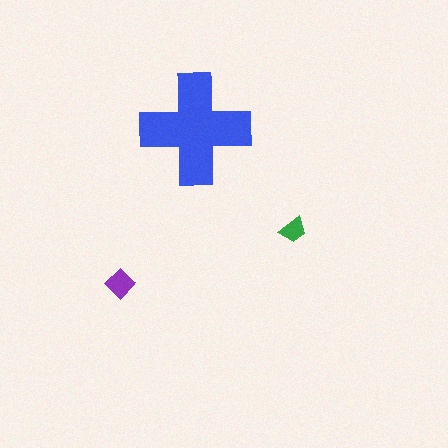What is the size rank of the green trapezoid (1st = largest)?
3rd.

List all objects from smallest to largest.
The green trapezoid, the purple diamond, the blue cross.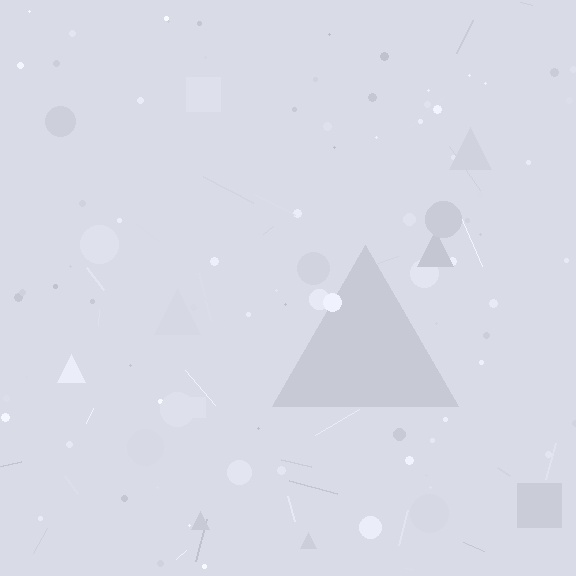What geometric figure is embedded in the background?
A triangle is embedded in the background.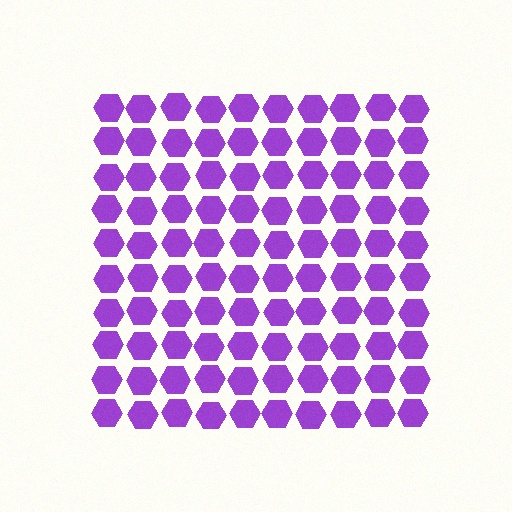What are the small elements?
The small elements are hexagons.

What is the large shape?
The large shape is a square.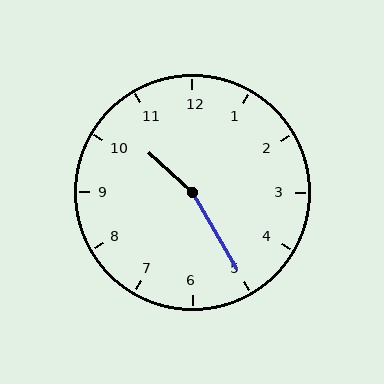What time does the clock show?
10:25.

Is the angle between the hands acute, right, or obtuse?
It is obtuse.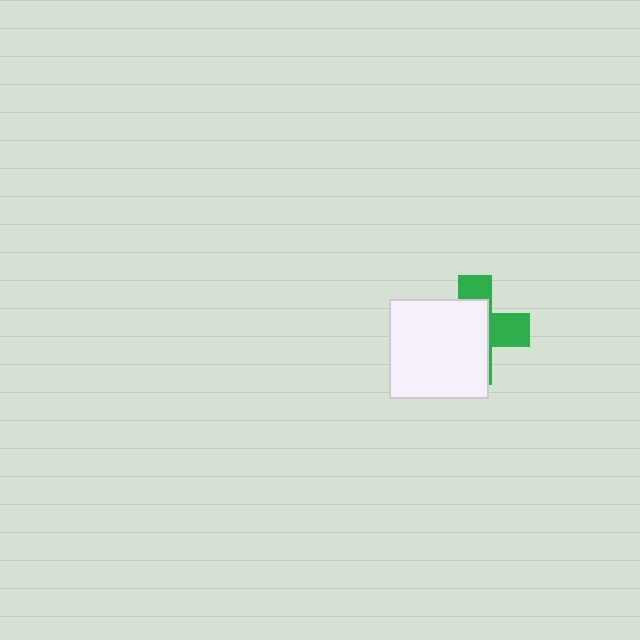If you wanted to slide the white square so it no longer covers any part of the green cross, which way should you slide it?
Slide it left — that is the most direct way to separate the two shapes.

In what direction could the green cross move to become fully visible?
The green cross could move right. That would shift it out from behind the white square entirely.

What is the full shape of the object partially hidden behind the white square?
The partially hidden object is a green cross.